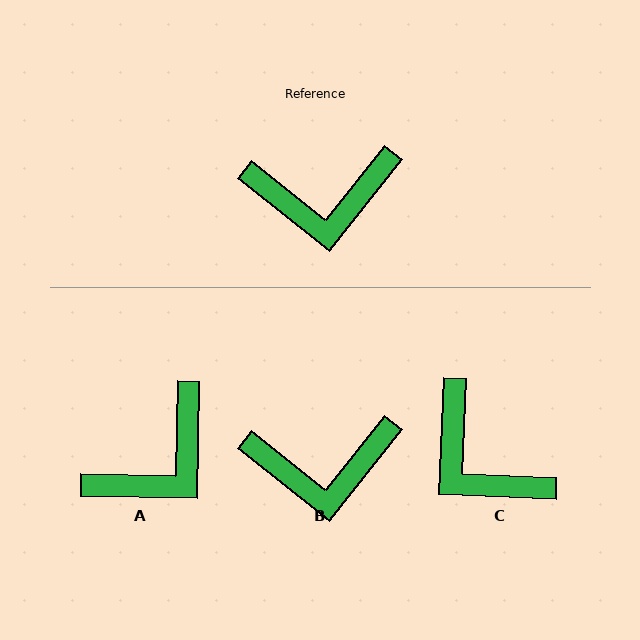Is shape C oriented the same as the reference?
No, it is off by about 54 degrees.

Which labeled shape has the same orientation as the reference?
B.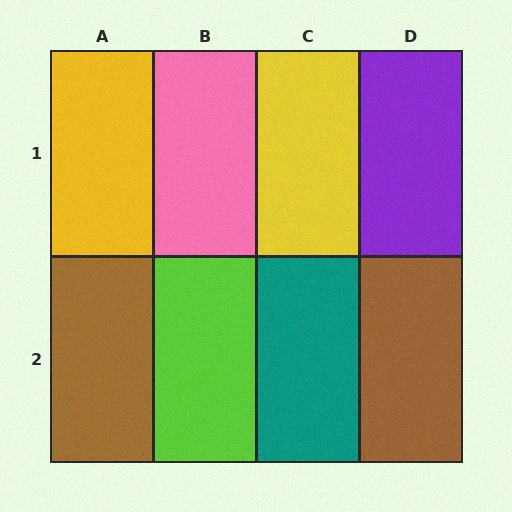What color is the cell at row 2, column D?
Brown.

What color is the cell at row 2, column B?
Lime.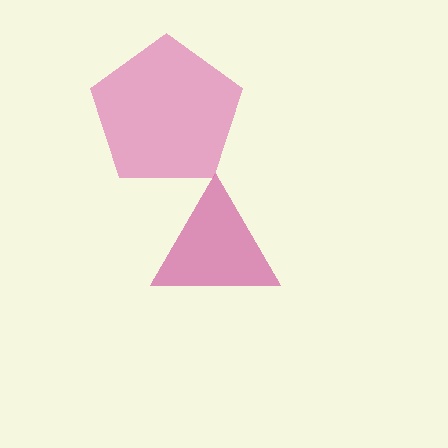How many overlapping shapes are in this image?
There are 2 overlapping shapes in the image.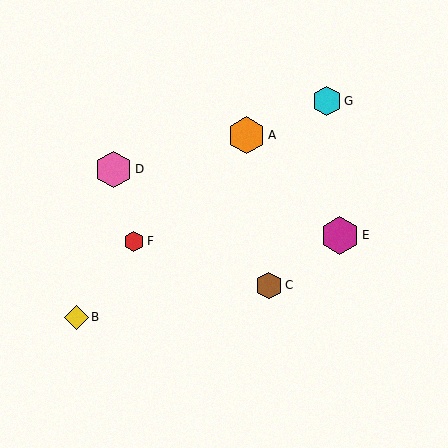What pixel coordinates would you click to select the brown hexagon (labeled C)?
Click at (269, 286) to select the brown hexagon C.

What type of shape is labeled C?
Shape C is a brown hexagon.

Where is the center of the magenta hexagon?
The center of the magenta hexagon is at (340, 235).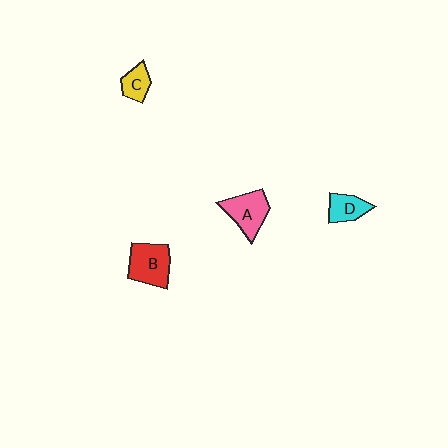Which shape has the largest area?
Shape B (red).